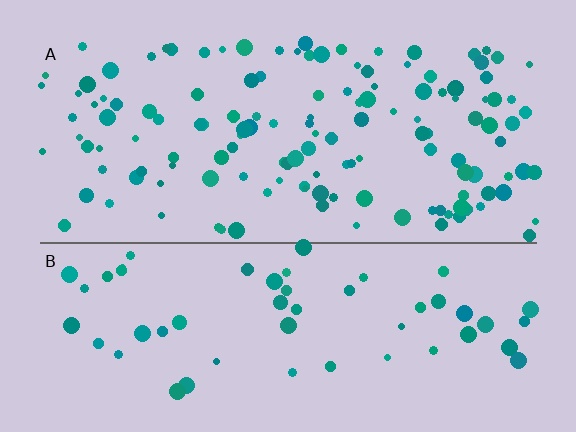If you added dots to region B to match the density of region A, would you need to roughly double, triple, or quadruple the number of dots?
Approximately double.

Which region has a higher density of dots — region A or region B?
A (the top).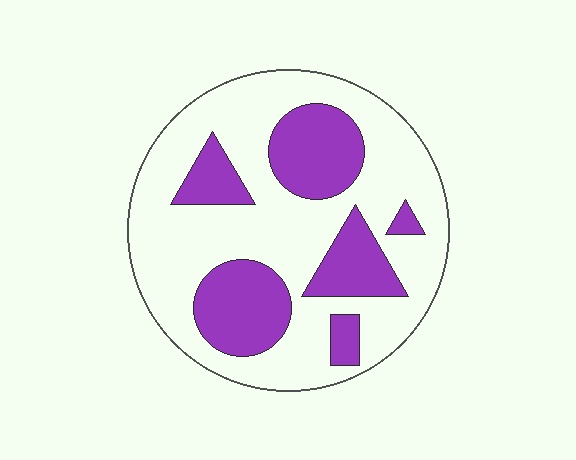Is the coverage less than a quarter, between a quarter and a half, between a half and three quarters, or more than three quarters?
Between a quarter and a half.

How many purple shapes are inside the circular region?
6.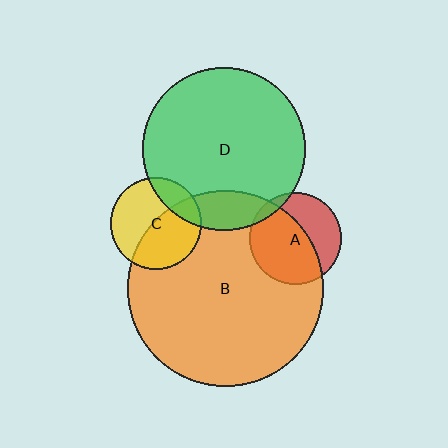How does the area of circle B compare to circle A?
Approximately 4.5 times.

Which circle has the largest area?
Circle B (orange).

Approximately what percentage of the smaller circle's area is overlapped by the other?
Approximately 20%.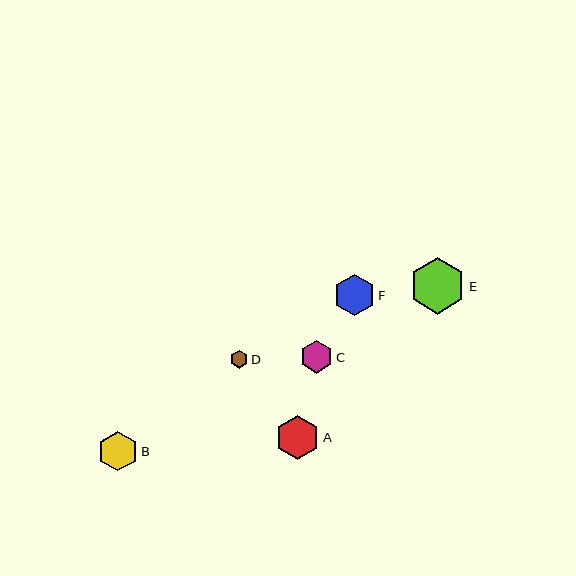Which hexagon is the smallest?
Hexagon D is the smallest with a size of approximately 17 pixels.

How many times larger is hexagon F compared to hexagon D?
Hexagon F is approximately 2.3 times the size of hexagon D.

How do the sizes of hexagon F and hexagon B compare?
Hexagon F and hexagon B are approximately the same size.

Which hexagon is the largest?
Hexagon E is the largest with a size of approximately 56 pixels.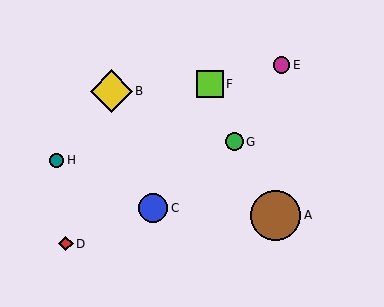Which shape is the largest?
The brown circle (labeled A) is the largest.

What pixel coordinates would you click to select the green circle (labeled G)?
Click at (234, 142) to select the green circle G.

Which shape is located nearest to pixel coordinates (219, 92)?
The lime square (labeled F) at (210, 84) is nearest to that location.